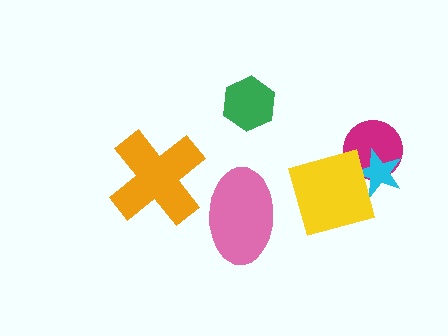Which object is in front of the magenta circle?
The cyan star is in front of the magenta circle.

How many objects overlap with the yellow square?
1 object overlaps with the yellow square.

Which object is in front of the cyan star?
The yellow square is in front of the cyan star.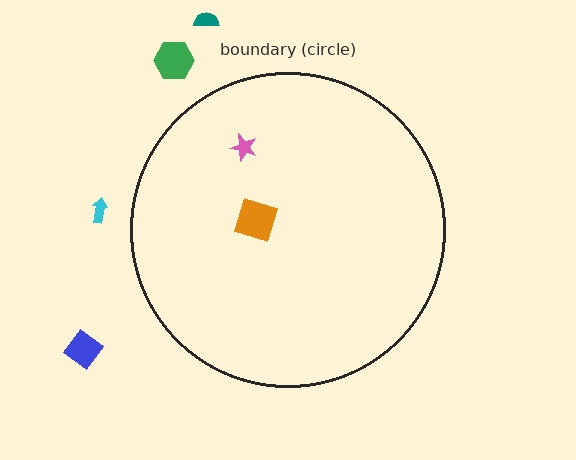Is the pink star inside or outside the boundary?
Inside.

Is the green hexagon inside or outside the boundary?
Outside.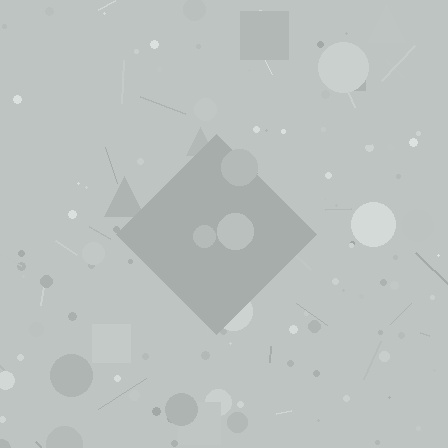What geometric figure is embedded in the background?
A diamond is embedded in the background.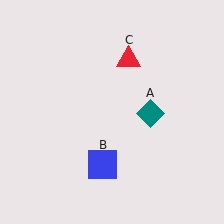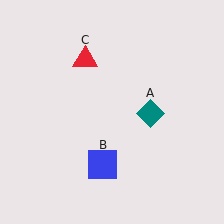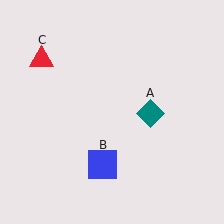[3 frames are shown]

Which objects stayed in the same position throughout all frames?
Teal diamond (object A) and blue square (object B) remained stationary.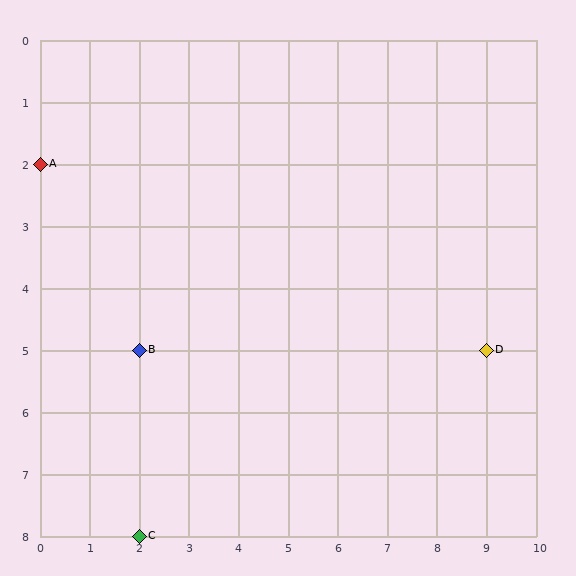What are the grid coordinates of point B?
Point B is at grid coordinates (2, 5).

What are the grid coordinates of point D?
Point D is at grid coordinates (9, 5).